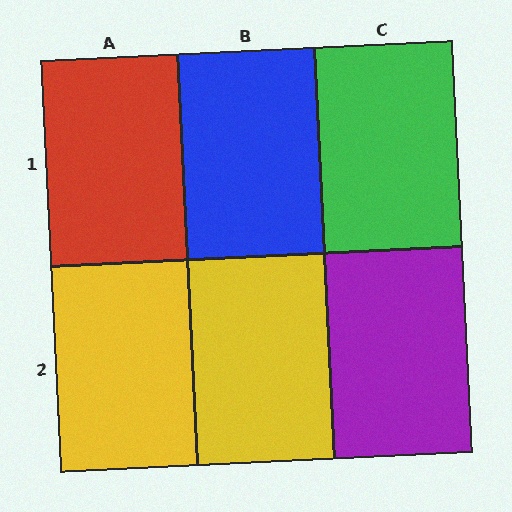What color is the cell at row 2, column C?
Purple.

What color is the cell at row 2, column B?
Yellow.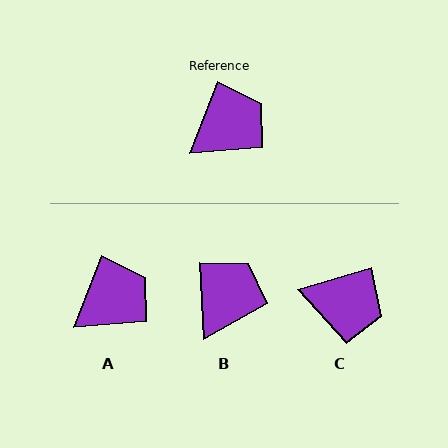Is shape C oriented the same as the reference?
No, it is off by about 53 degrees.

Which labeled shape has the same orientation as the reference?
A.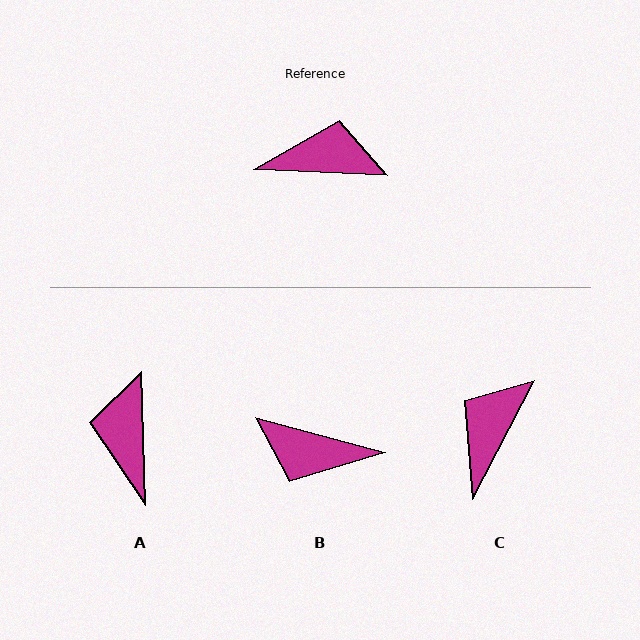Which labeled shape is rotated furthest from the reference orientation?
B, about 167 degrees away.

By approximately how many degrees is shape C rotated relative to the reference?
Approximately 65 degrees counter-clockwise.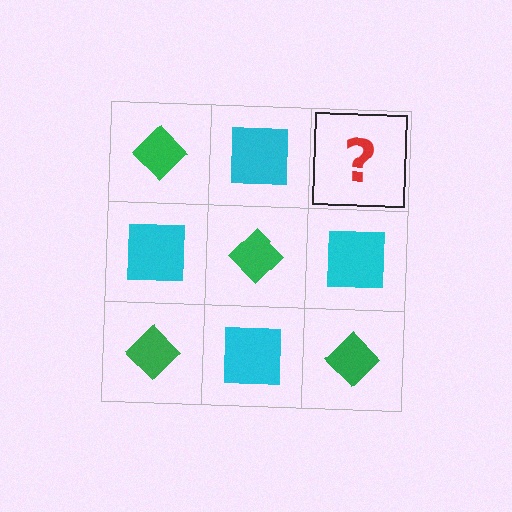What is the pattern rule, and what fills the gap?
The rule is that it alternates green diamond and cyan square in a checkerboard pattern. The gap should be filled with a green diamond.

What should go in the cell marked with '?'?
The missing cell should contain a green diamond.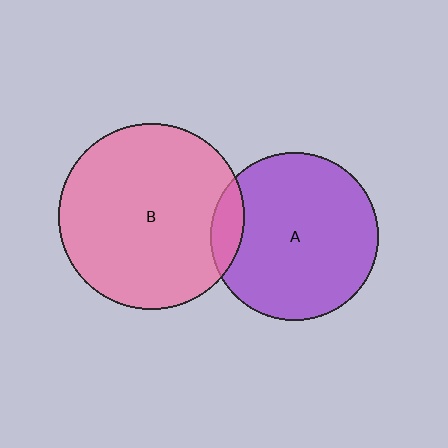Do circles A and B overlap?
Yes.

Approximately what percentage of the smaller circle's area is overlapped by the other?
Approximately 10%.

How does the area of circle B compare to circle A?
Approximately 1.2 times.